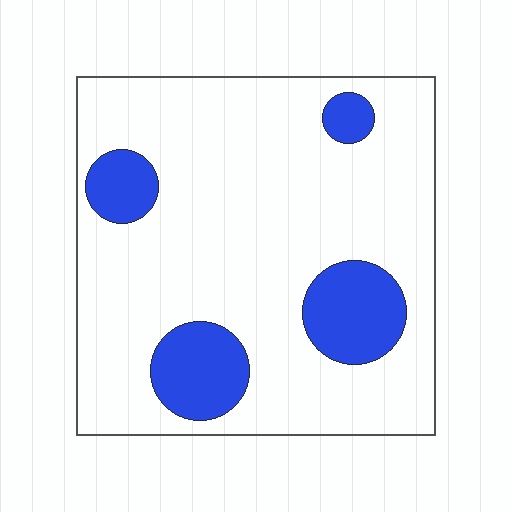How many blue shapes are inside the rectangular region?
4.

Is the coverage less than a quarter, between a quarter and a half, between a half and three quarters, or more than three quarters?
Less than a quarter.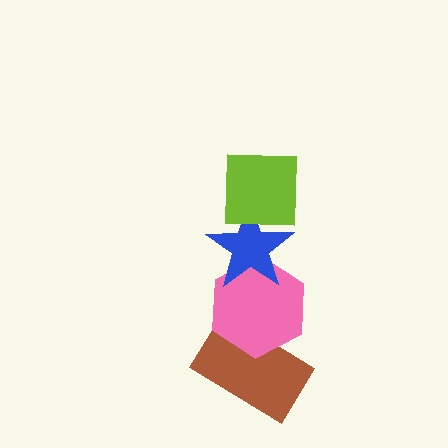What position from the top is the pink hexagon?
The pink hexagon is 3rd from the top.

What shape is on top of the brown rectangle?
The pink hexagon is on top of the brown rectangle.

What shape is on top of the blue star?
The lime square is on top of the blue star.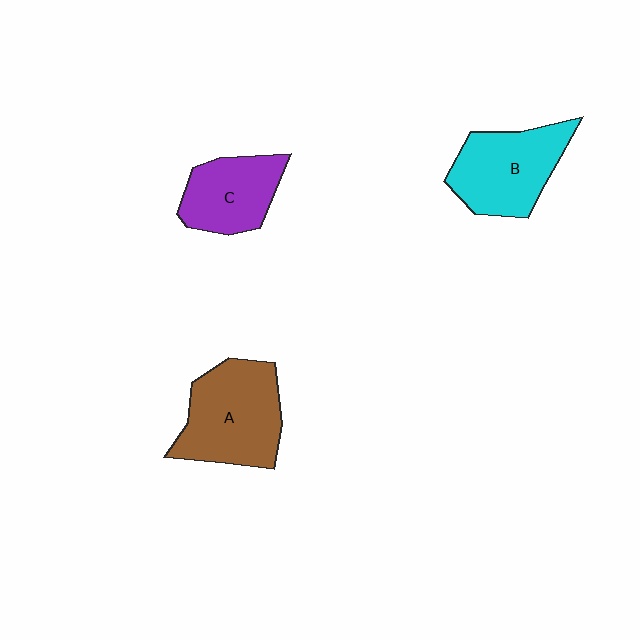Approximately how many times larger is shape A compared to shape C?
Approximately 1.4 times.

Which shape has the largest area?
Shape A (brown).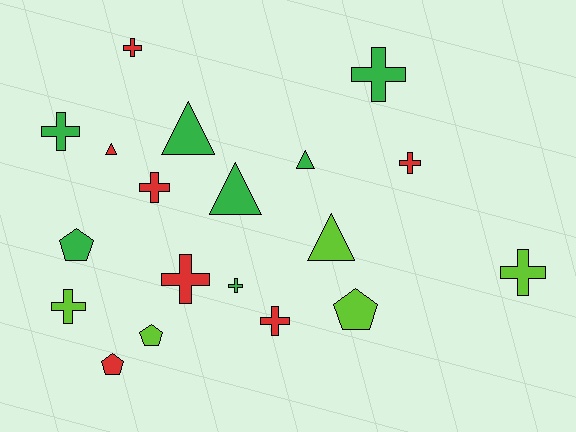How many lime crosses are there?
There are 2 lime crosses.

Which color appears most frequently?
Red, with 7 objects.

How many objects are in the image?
There are 19 objects.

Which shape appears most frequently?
Cross, with 10 objects.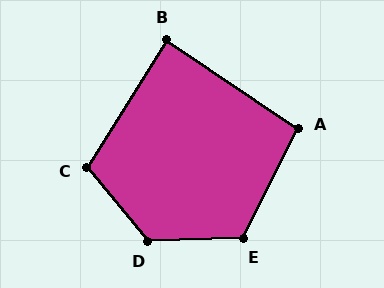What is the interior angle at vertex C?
Approximately 109 degrees (obtuse).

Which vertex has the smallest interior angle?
B, at approximately 88 degrees.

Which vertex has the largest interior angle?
D, at approximately 127 degrees.